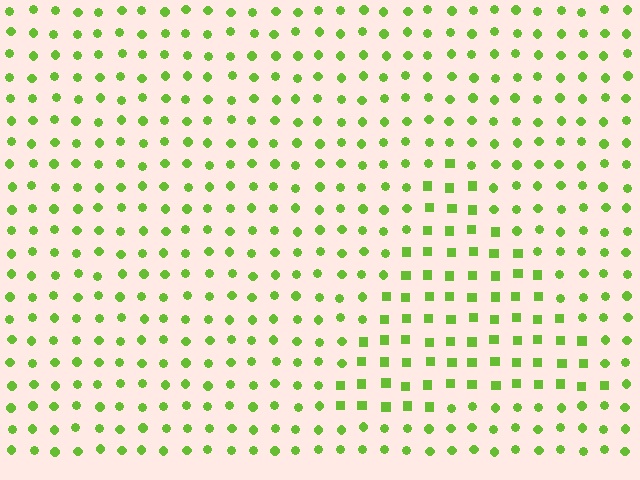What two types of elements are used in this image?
The image uses squares inside the triangle region and circles outside it.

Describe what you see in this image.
The image is filled with small lime elements arranged in a uniform grid. A triangle-shaped region contains squares, while the surrounding area contains circles. The boundary is defined purely by the change in element shape.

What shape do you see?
I see a triangle.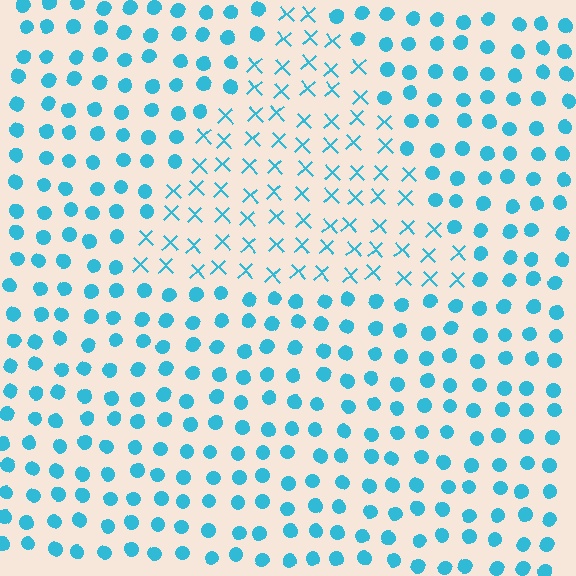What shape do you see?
I see a triangle.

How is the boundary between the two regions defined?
The boundary is defined by a change in element shape: X marks inside vs. circles outside. All elements share the same color and spacing.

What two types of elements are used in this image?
The image uses X marks inside the triangle region and circles outside it.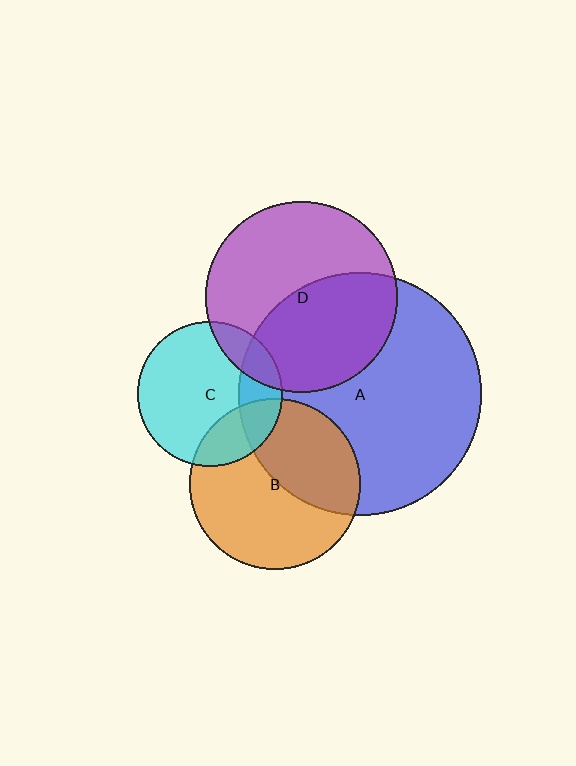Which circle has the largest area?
Circle A (blue).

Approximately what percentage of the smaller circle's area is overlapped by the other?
Approximately 20%.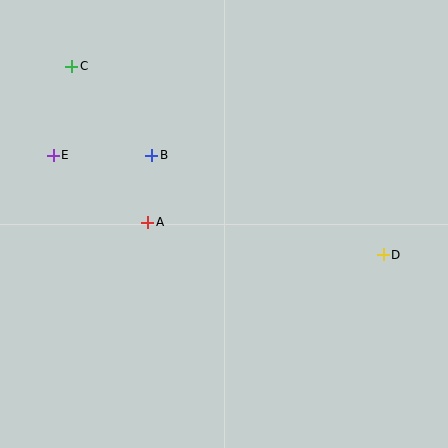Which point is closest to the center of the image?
Point A at (148, 222) is closest to the center.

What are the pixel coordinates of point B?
Point B is at (152, 155).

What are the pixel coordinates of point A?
Point A is at (148, 222).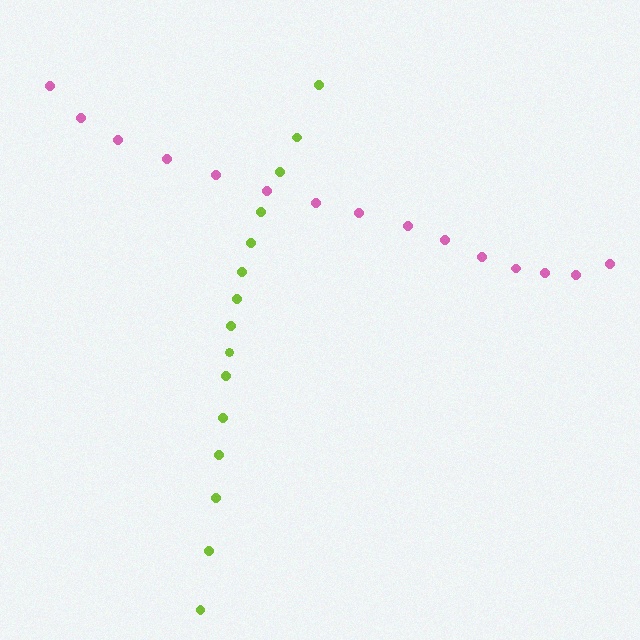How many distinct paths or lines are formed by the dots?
There are 2 distinct paths.